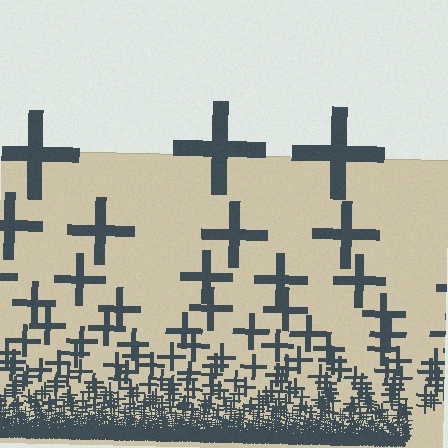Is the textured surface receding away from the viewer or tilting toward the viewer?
The surface appears to tilt toward the viewer. Texture elements get larger and sparser toward the top.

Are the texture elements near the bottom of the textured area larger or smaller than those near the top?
Smaller. The gradient is inverted — elements near the bottom are smaller and denser.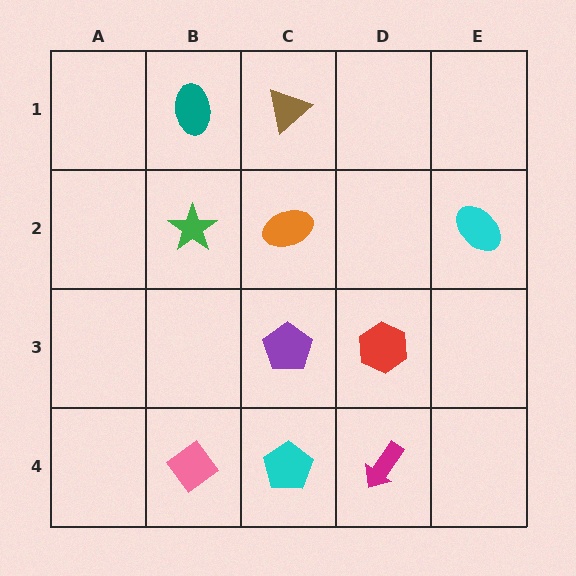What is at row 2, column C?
An orange ellipse.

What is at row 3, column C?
A purple pentagon.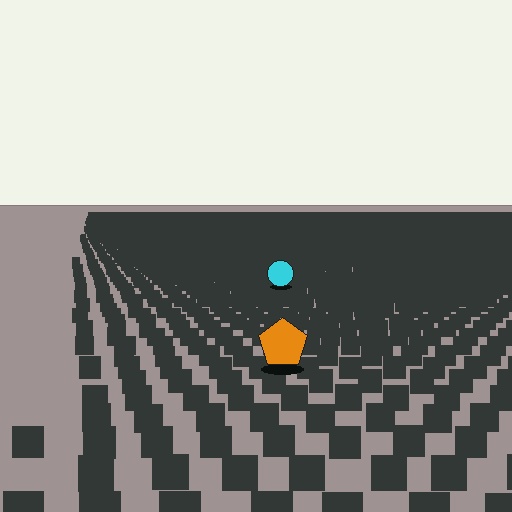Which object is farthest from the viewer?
The cyan circle is farthest from the viewer. It appears smaller and the ground texture around it is denser.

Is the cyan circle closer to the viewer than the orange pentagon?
No. The orange pentagon is closer — you can tell from the texture gradient: the ground texture is coarser near it.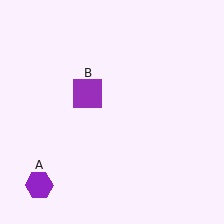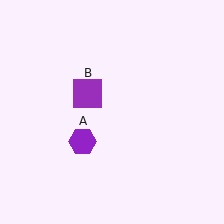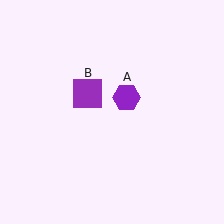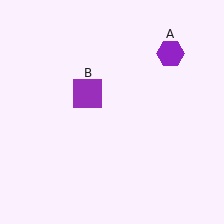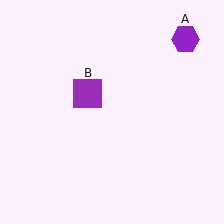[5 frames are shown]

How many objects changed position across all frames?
1 object changed position: purple hexagon (object A).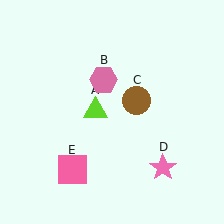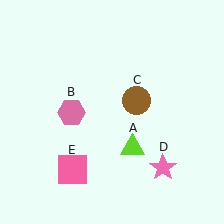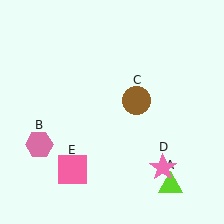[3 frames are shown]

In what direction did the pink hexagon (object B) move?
The pink hexagon (object B) moved down and to the left.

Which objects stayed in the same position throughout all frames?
Brown circle (object C) and pink star (object D) and pink square (object E) remained stationary.